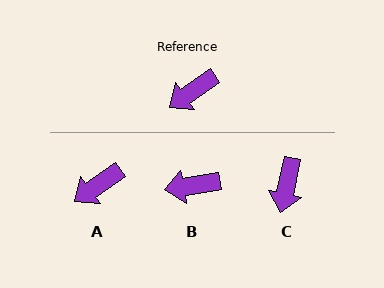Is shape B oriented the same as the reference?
No, it is off by about 26 degrees.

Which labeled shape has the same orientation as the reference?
A.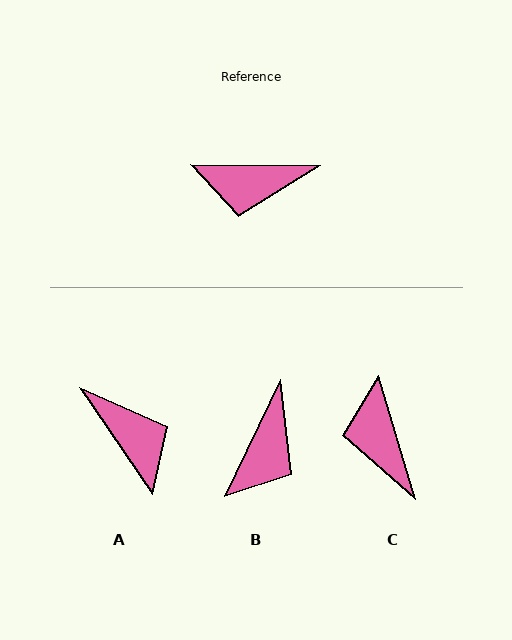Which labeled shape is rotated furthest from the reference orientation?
A, about 125 degrees away.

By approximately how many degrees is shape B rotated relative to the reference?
Approximately 65 degrees counter-clockwise.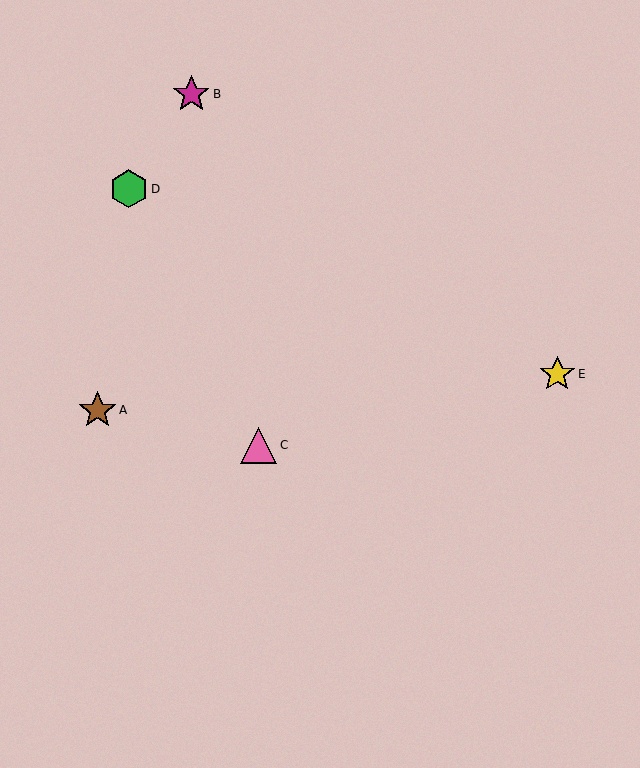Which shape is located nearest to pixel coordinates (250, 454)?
The pink triangle (labeled C) at (259, 445) is nearest to that location.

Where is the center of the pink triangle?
The center of the pink triangle is at (259, 445).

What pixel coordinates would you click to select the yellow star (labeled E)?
Click at (557, 374) to select the yellow star E.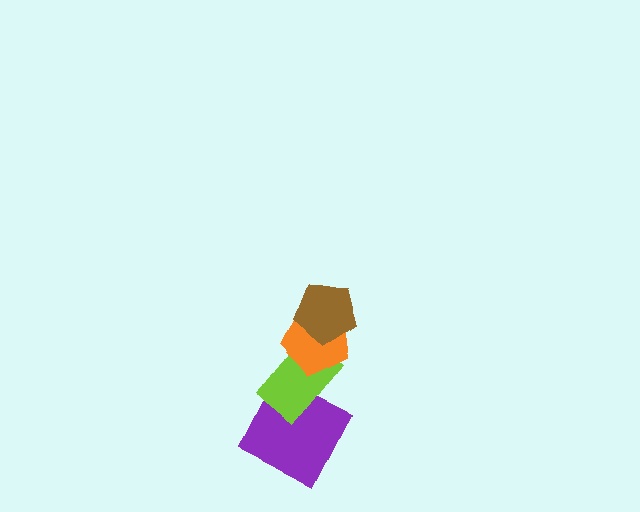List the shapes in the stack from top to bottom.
From top to bottom: the brown pentagon, the orange pentagon, the lime rectangle, the purple square.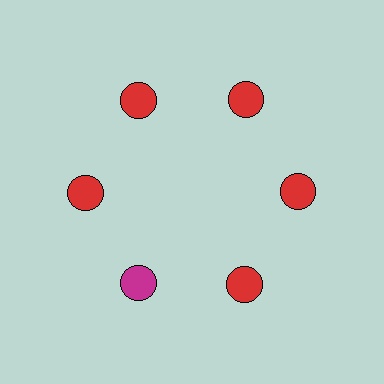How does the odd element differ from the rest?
It has a different color: magenta instead of red.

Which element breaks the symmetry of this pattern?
The magenta circle at roughly the 7 o'clock position breaks the symmetry. All other shapes are red circles.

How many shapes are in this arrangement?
There are 6 shapes arranged in a ring pattern.